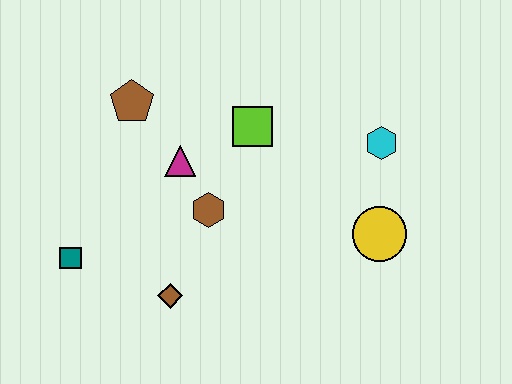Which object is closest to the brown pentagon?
The magenta triangle is closest to the brown pentagon.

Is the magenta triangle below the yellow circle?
No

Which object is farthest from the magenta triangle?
The yellow circle is farthest from the magenta triangle.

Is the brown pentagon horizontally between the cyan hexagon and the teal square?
Yes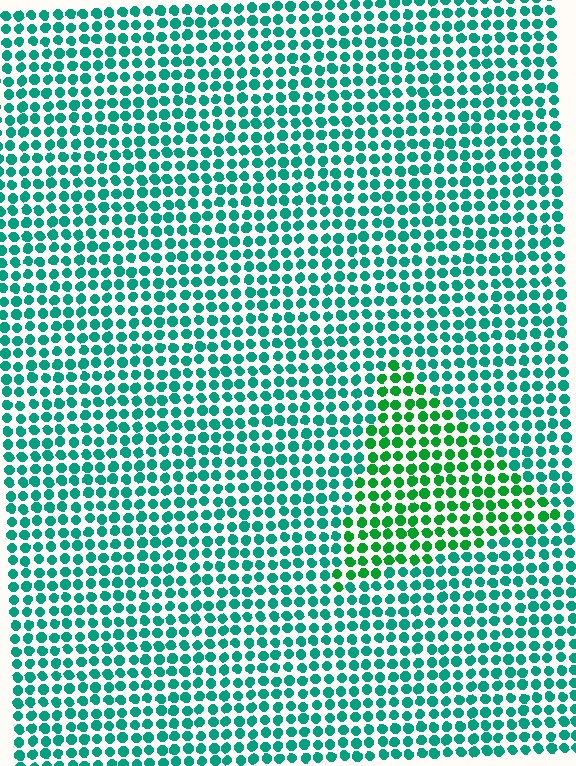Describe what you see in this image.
The image is filled with small teal elements in a uniform arrangement. A triangle-shaped region is visible where the elements are tinted to a slightly different hue, forming a subtle color boundary.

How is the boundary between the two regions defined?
The boundary is defined purely by a slight shift in hue (about 33 degrees). Spacing, size, and orientation are identical on both sides.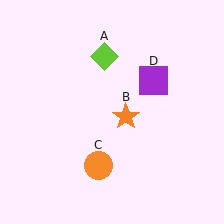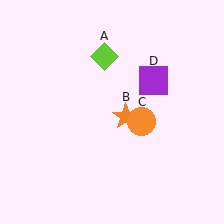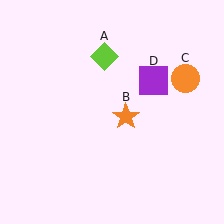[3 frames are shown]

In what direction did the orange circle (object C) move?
The orange circle (object C) moved up and to the right.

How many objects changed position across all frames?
1 object changed position: orange circle (object C).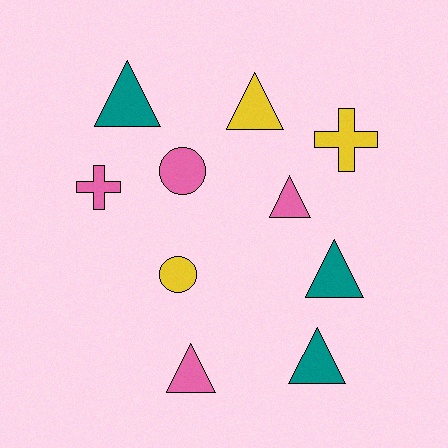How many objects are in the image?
There are 10 objects.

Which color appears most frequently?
Pink, with 4 objects.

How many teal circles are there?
There are no teal circles.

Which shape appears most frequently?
Triangle, with 6 objects.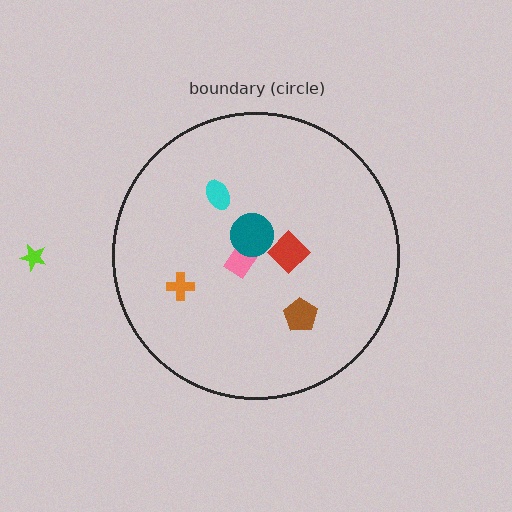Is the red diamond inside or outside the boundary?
Inside.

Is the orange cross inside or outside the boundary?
Inside.